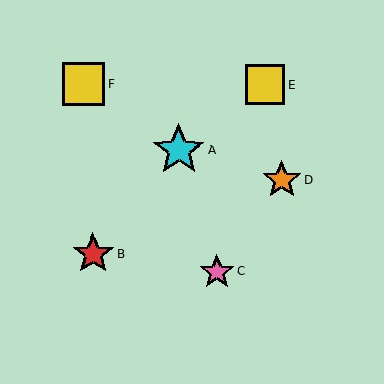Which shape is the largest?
The cyan star (labeled A) is the largest.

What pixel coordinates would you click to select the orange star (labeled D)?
Click at (282, 180) to select the orange star D.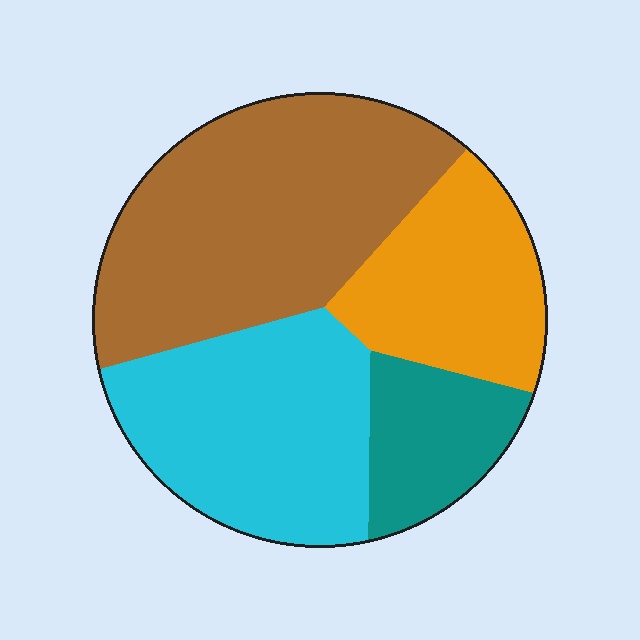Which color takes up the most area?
Brown, at roughly 40%.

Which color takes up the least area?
Teal, at roughly 15%.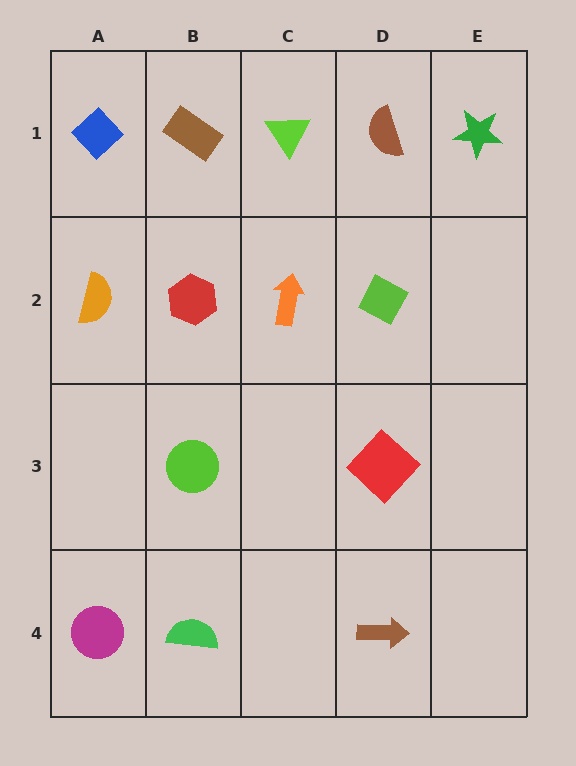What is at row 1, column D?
A brown semicircle.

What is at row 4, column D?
A brown arrow.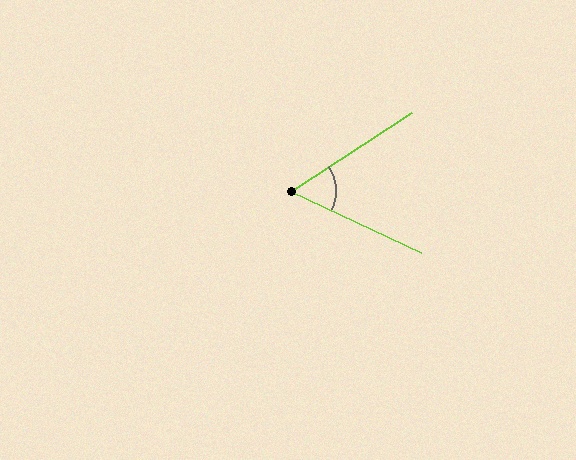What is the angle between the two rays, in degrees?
Approximately 58 degrees.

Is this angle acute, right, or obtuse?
It is acute.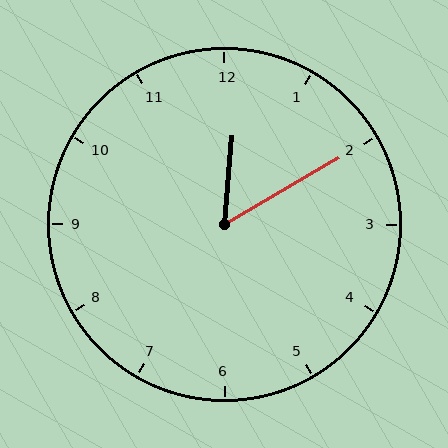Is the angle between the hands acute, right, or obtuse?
It is acute.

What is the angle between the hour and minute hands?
Approximately 55 degrees.